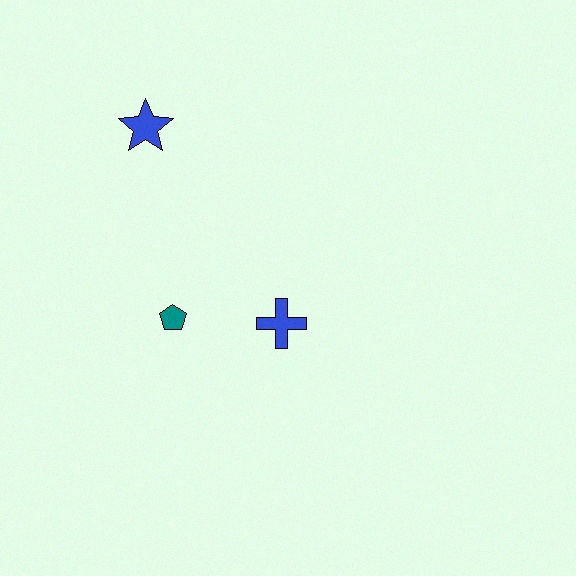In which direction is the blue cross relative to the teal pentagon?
The blue cross is to the right of the teal pentagon.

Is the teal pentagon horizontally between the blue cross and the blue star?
Yes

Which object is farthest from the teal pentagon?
The blue star is farthest from the teal pentagon.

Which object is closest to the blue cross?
The teal pentagon is closest to the blue cross.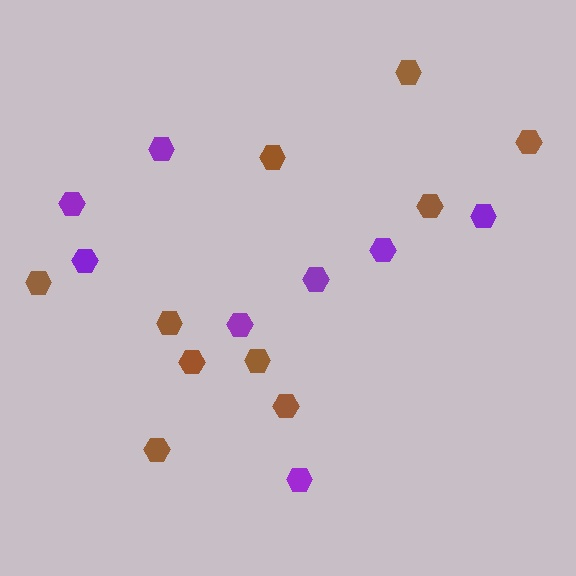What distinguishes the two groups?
There are 2 groups: one group of brown hexagons (10) and one group of purple hexagons (8).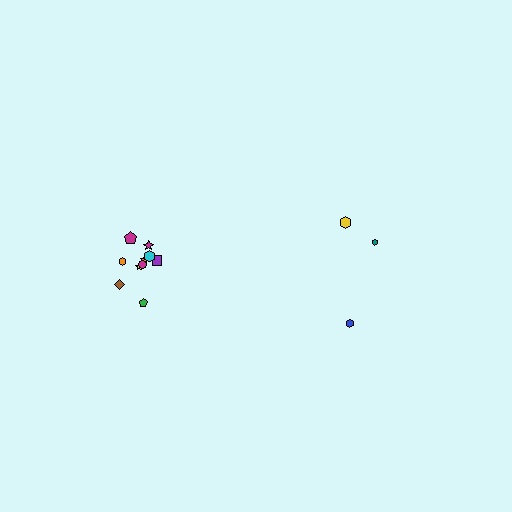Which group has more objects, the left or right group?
The left group.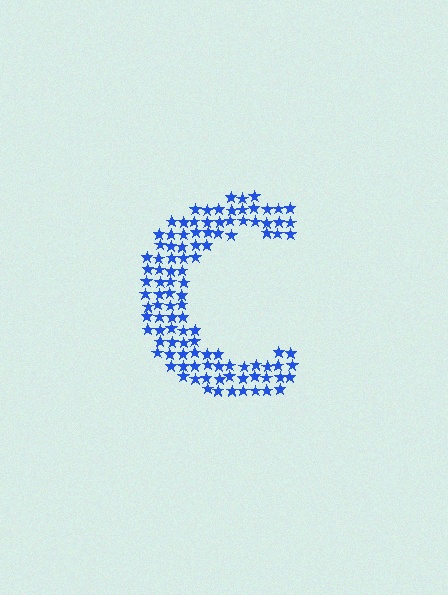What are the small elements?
The small elements are stars.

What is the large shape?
The large shape is the letter C.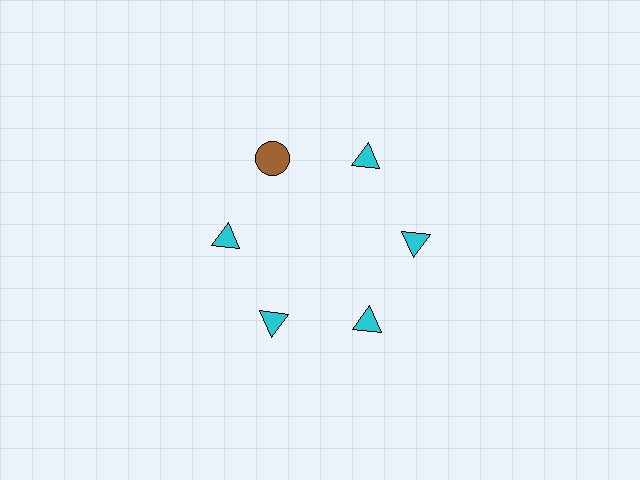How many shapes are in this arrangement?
There are 6 shapes arranged in a ring pattern.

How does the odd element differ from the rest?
It differs in both color (brown instead of cyan) and shape (circle instead of triangle).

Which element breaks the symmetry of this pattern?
The brown circle at roughly the 11 o'clock position breaks the symmetry. All other shapes are cyan triangles.